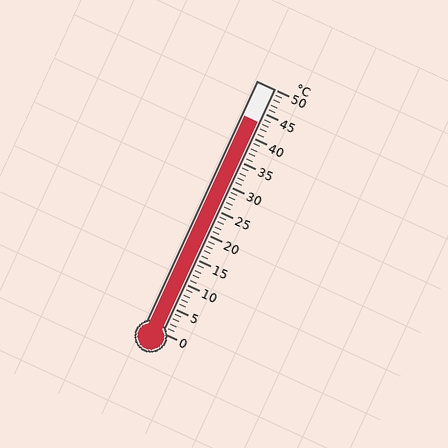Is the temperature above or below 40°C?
The temperature is above 40°C.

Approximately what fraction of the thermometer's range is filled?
The thermometer is filled to approximately 85% of its range.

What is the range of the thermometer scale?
The thermometer scale ranges from 0°C to 50°C.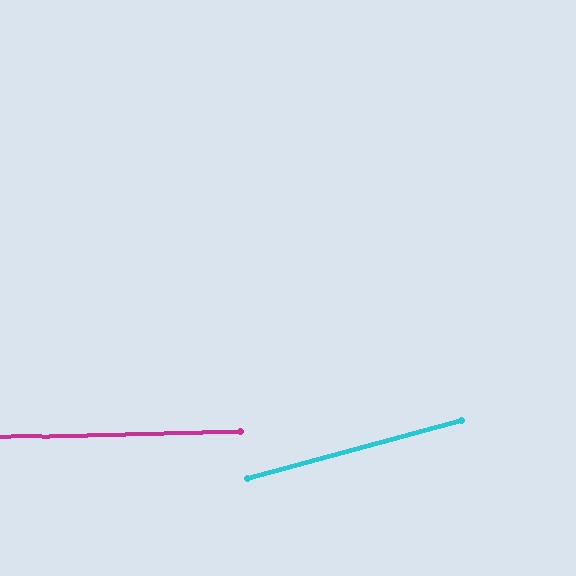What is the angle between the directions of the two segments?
Approximately 14 degrees.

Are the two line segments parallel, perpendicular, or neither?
Neither parallel nor perpendicular — they differ by about 14°.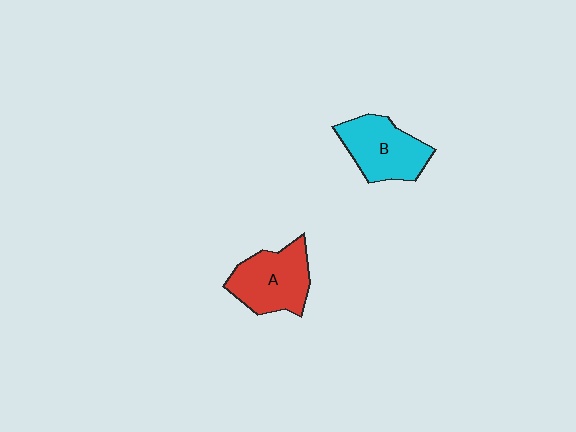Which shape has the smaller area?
Shape B (cyan).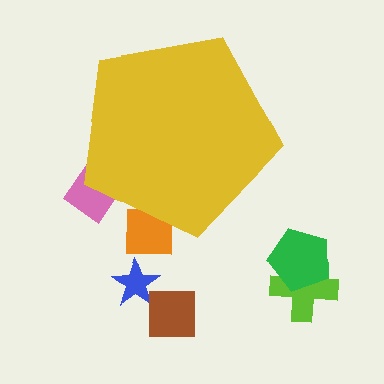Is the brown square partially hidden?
No, the brown square is fully visible.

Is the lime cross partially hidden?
No, the lime cross is fully visible.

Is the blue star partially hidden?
No, the blue star is fully visible.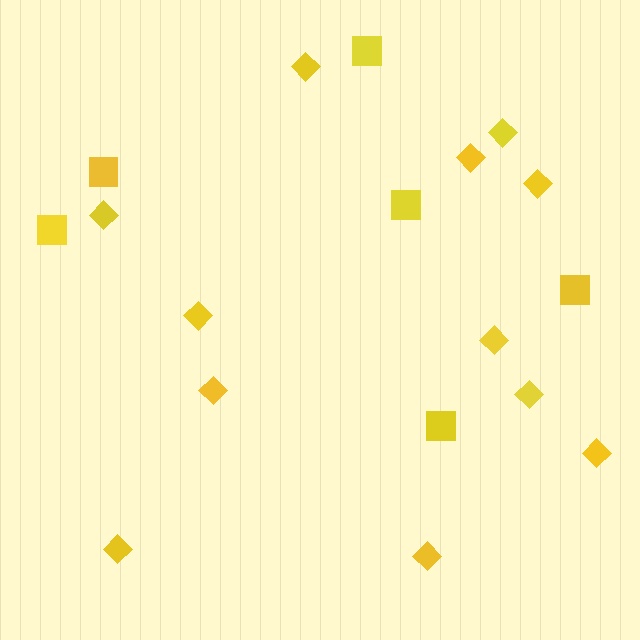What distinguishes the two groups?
There are 2 groups: one group of squares (6) and one group of diamonds (12).